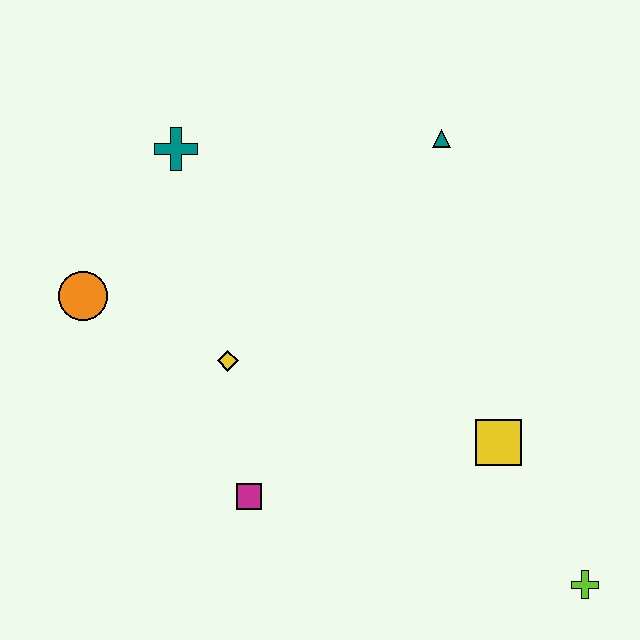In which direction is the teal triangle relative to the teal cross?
The teal triangle is to the right of the teal cross.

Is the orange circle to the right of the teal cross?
No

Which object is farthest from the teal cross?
The lime cross is farthest from the teal cross.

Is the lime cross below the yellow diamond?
Yes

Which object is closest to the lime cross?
The yellow square is closest to the lime cross.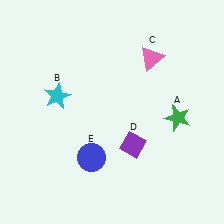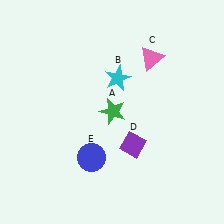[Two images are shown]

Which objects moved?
The objects that moved are: the green star (A), the cyan star (B).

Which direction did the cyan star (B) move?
The cyan star (B) moved right.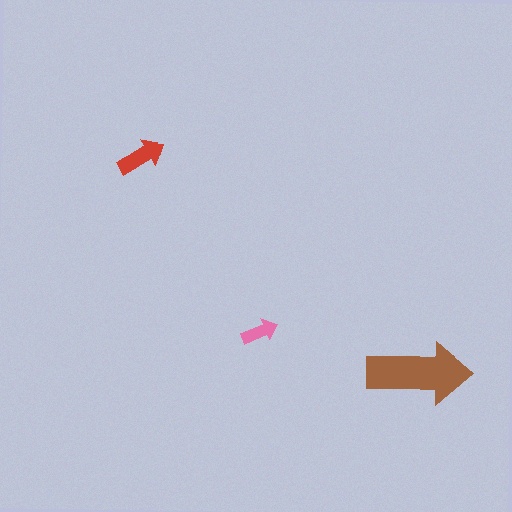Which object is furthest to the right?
The brown arrow is rightmost.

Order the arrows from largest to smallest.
the brown one, the red one, the pink one.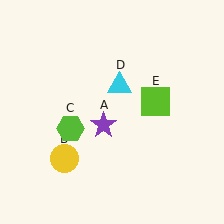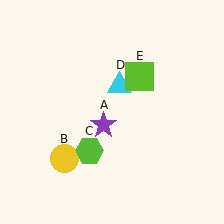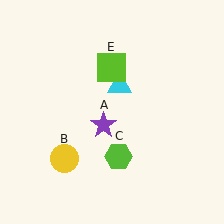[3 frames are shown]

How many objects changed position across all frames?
2 objects changed position: lime hexagon (object C), lime square (object E).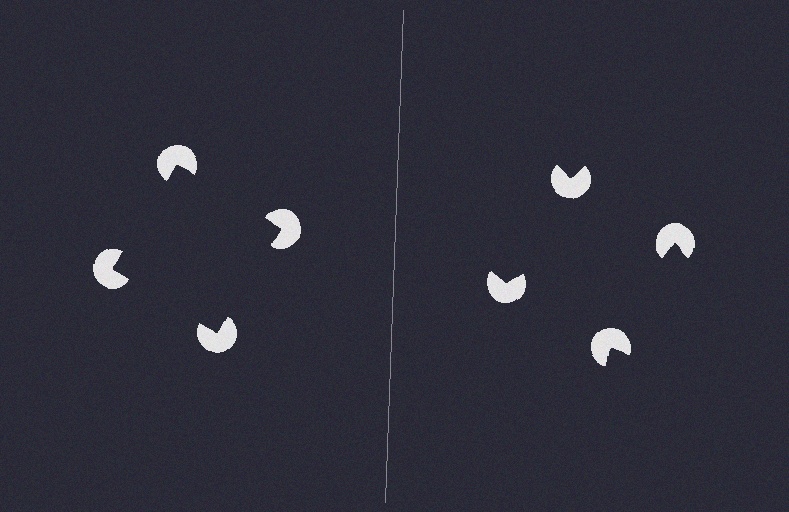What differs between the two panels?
The pac-man discs are positioned identically on both sides; only the wedge orientations differ. On the left they align to a square; on the right they are misaligned.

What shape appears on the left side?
An illusory square.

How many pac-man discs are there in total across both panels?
8 — 4 on each side.